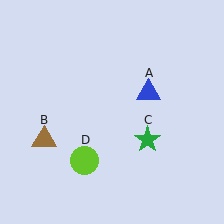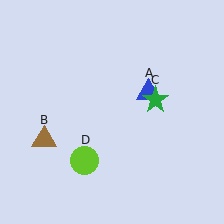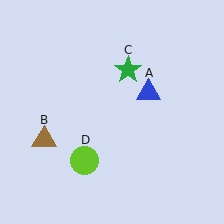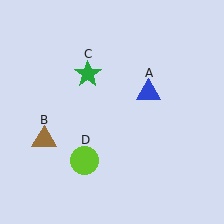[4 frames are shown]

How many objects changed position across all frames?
1 object changed position: green star (object C).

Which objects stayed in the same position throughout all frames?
Blue triangle (object A) and brown triangle (object B) and lime circle (object D) remained stationary.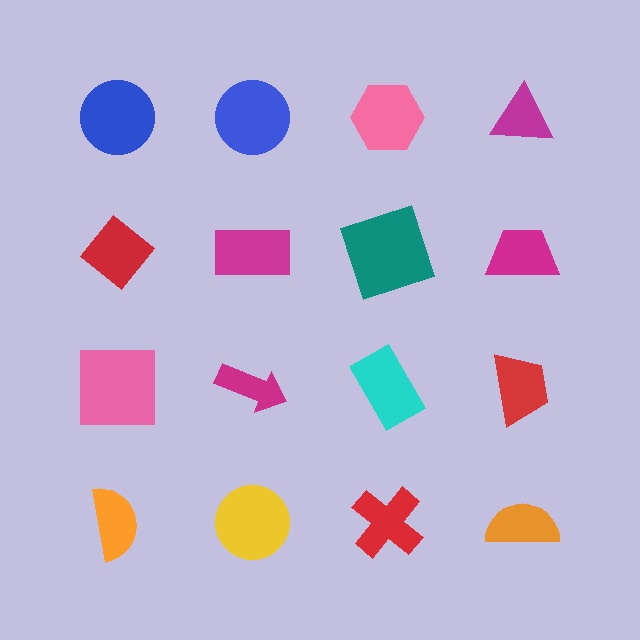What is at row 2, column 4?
A magenta trapezoid.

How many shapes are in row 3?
4 shapes.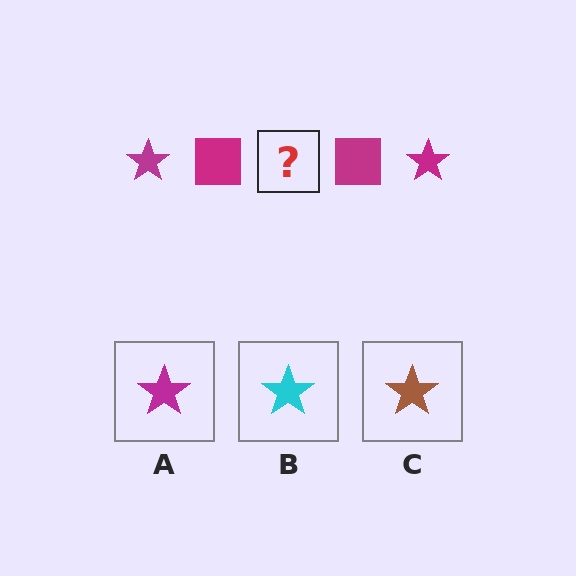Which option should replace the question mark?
Option A.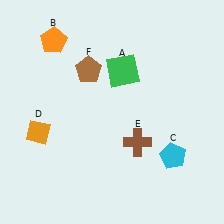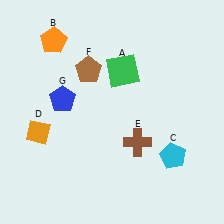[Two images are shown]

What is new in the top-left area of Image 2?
A blue pentagon (G) was added in the top-left area of Image 2.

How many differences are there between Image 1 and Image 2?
There is 1 difference between the two images.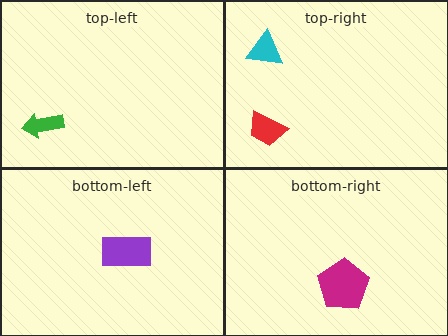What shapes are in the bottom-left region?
The purple rectangle.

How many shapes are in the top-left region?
1.